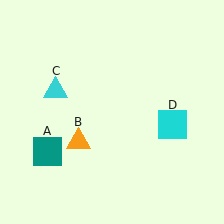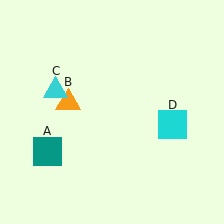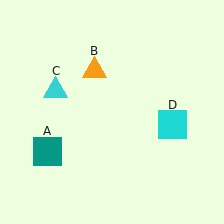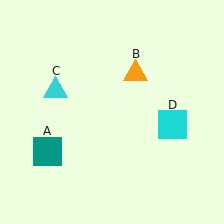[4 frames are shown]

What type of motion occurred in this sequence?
The orange triangle (object B) rotated clockwise around the center of the scene.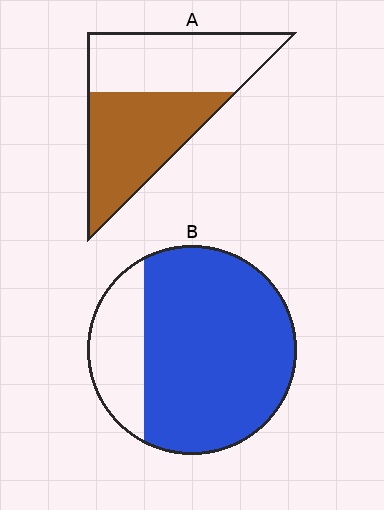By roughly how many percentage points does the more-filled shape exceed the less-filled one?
By roughly 25 percentage points (B over A).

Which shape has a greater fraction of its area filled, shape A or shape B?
Shape B.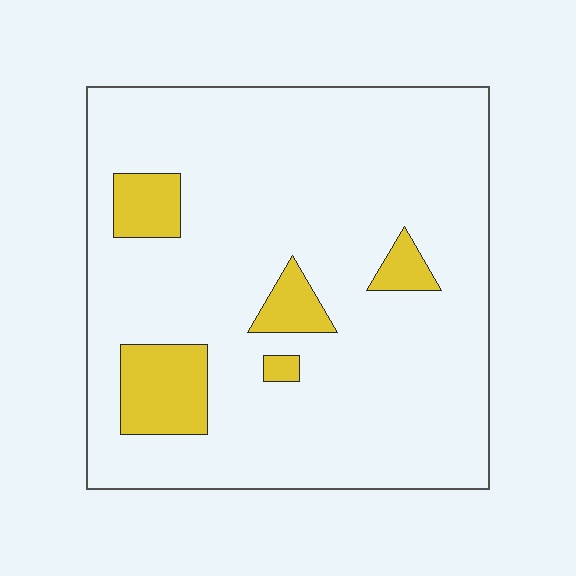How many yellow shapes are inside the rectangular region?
5.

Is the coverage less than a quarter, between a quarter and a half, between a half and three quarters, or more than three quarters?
Less than a quarter.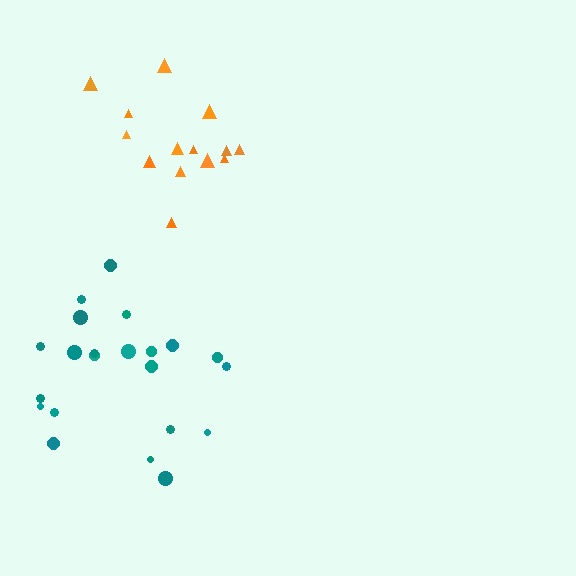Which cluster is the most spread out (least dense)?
Orange.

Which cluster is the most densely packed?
Teal.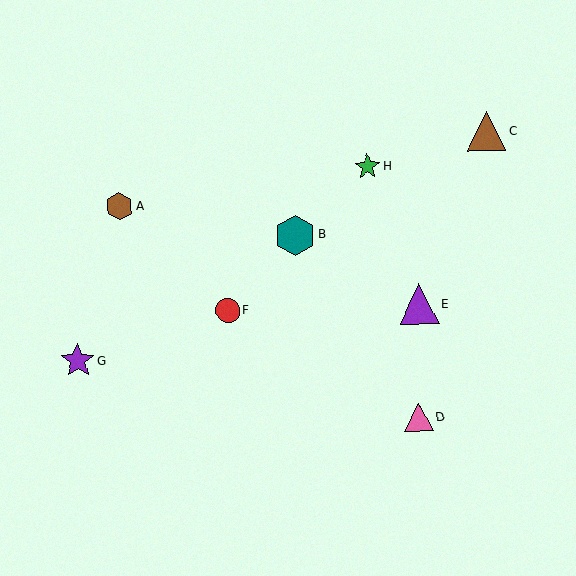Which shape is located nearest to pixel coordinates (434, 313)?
The purple triangle (labeled E) at (419, 304) is nearest to that location.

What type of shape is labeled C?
Shape C is a brown triangle.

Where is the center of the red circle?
The center of the red circle is at (228, 311).